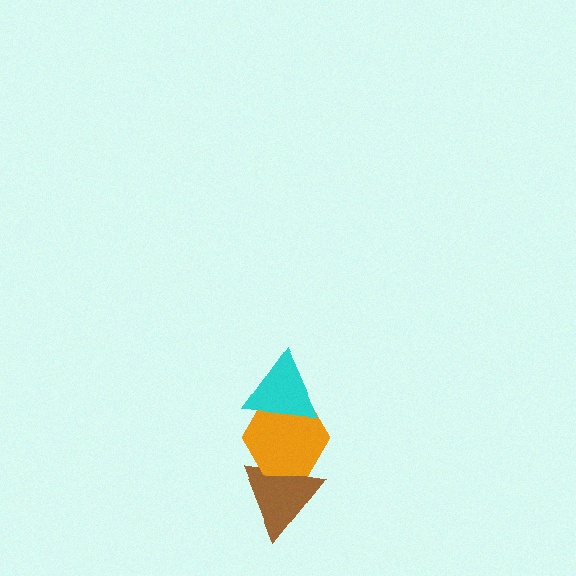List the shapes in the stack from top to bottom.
From top to bottom: the cyan triangle, the orange hexagon, the brown triangle.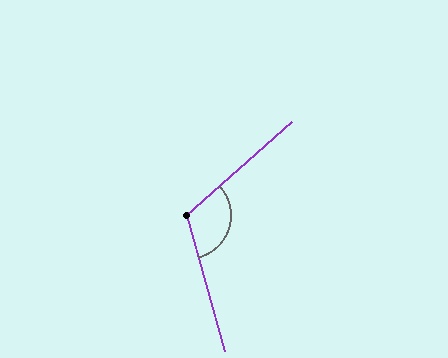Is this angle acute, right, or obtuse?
It is obtuse.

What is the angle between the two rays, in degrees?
Approximately 116 degrees.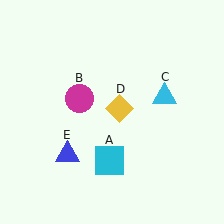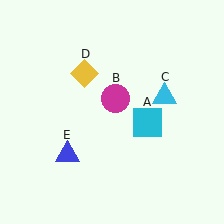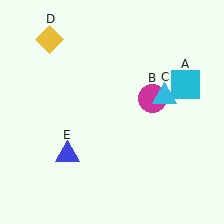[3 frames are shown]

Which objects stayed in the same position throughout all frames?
Cyan triangle (object C) and blue triangle (object E) remained stationary.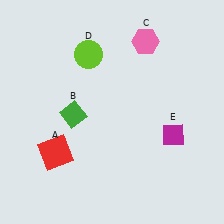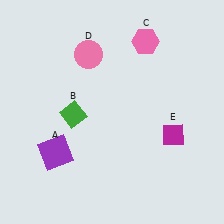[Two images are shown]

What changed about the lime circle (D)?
In Image 1, D is lime. In Image 2, it changed to pink.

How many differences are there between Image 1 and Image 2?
There are 2 differences between the two images.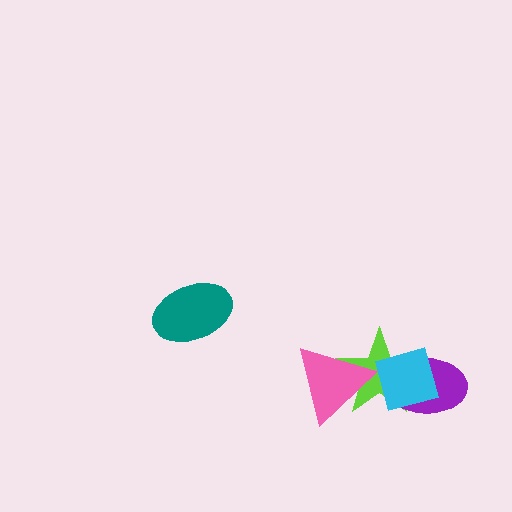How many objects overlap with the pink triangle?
2 objects overlap with the pink triangle.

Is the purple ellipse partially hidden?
Yes, it is partially covered by another shape.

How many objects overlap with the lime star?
3 objects overlap with the lime star.